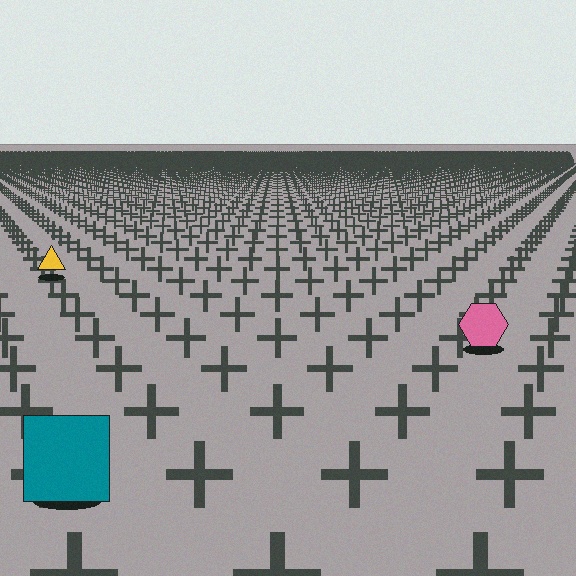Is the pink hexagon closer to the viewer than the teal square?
No. The teal square is closer — you can tell from the texture gradient: the ground texture is coarser near it.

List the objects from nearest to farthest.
From nearest to farthest: the teal square, the pink hexagon, the yellow triangle.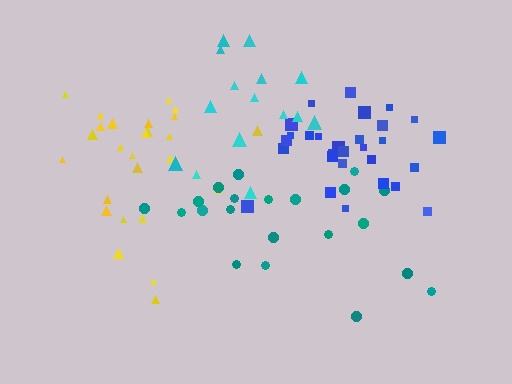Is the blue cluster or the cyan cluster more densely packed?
Blue.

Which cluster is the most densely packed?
Blue.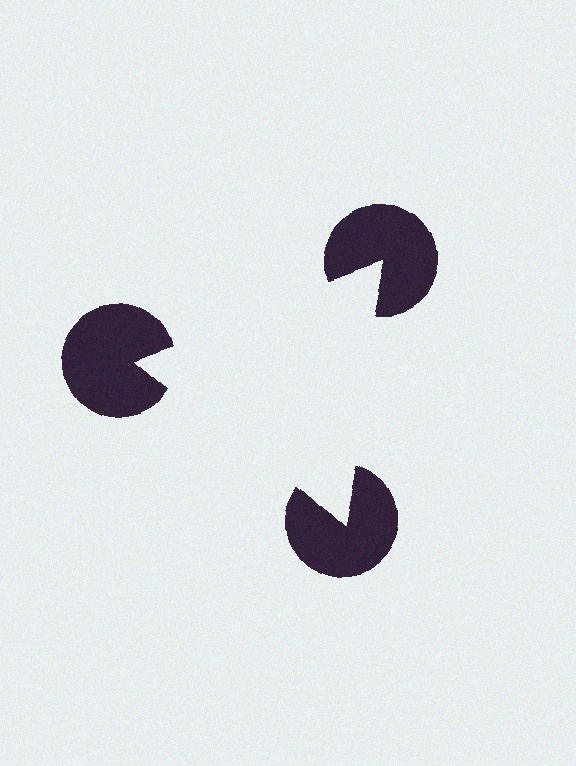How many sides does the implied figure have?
3 sides.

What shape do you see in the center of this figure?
An illusory triangle — its edges are inferred from the aligned wedge cuts in the pac-man discs, not physically drawn.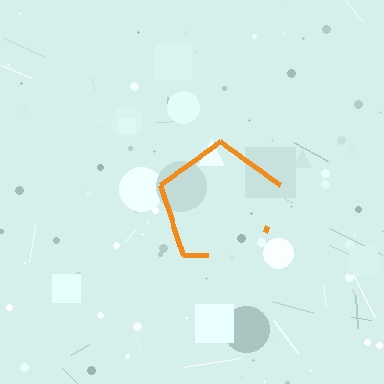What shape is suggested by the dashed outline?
The dashed outline suggests a pentagon.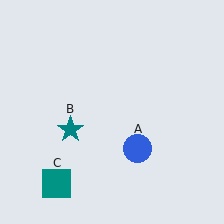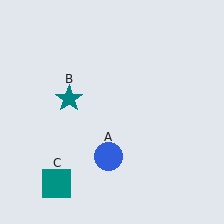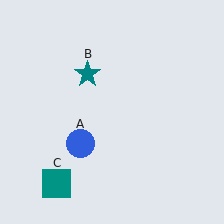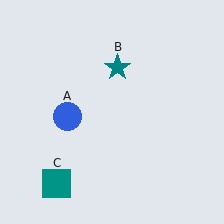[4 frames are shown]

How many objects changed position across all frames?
2 objects changed position: blue circle (object A), teal star (object B).